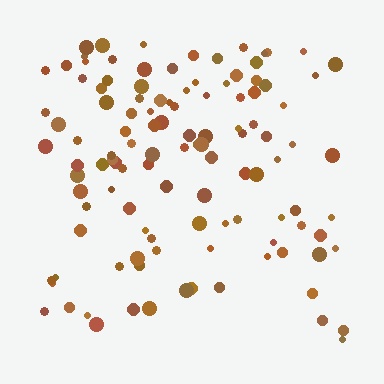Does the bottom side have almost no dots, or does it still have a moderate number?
Still a moderate number, just noticeably fewer than the top.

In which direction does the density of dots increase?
From bottom to top, with the top side densest.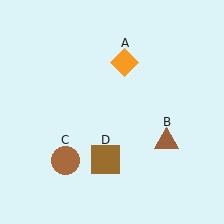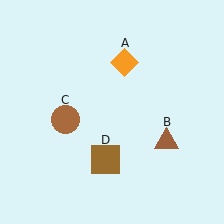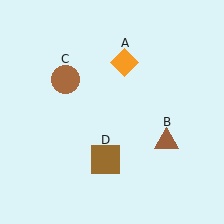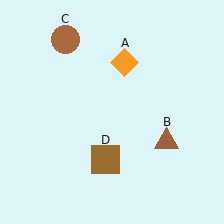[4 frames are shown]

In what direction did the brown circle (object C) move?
The brown circle (object C) moved up.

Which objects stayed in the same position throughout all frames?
Orange diamond (object A) and brown triangle (object B) and brown square (object D) remained stationary.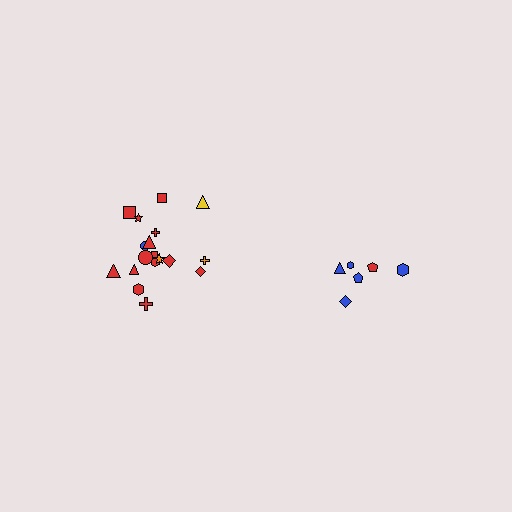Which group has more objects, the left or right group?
The left group.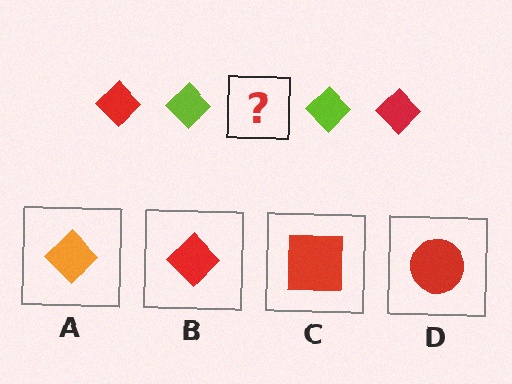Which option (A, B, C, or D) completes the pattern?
B.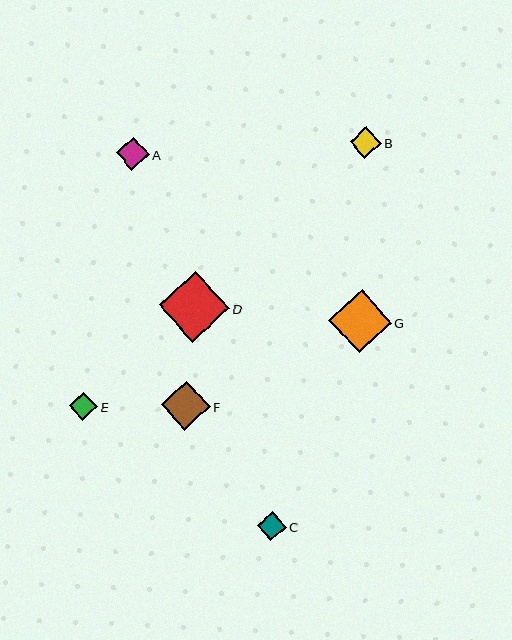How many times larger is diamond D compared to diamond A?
Diamond D is approximately 2.1 times the size of diamond A.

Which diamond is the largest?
Diamond D is the largest with a size of approximately 70 pixels.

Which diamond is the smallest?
Diamond E is the smallest with a size of approximately 28 pixels.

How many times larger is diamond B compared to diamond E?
Diamond B is approximately 1.1 times the size of diamond E.